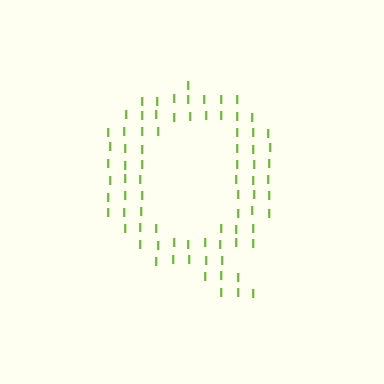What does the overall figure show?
The overall figure shows the letter Q.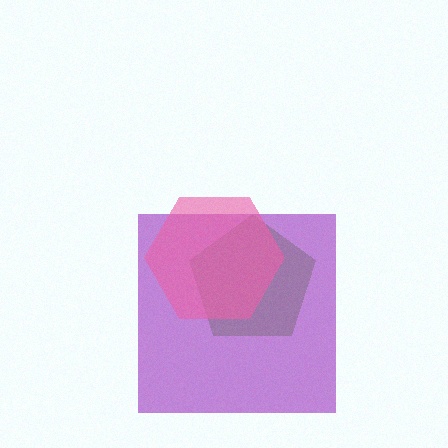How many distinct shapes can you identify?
There are 3 distinct shapes: a lime pentagon, a purple square, a pink hexagon.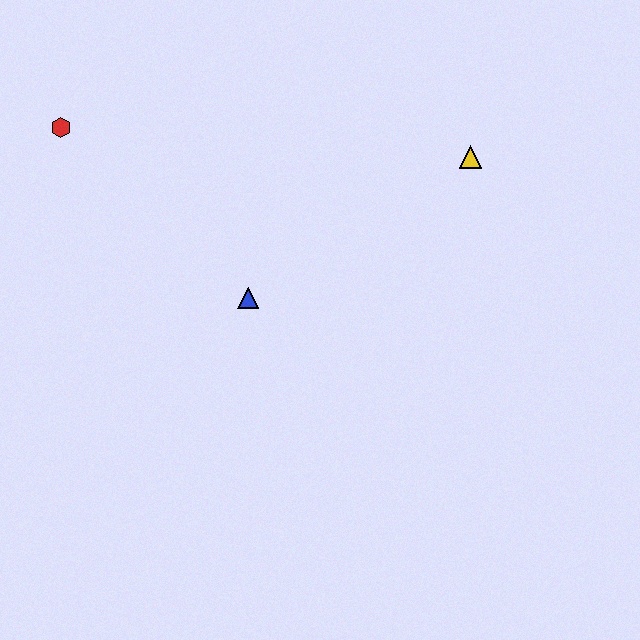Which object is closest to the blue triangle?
The red hexagon is closest to the blue triangle.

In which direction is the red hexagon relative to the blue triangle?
The red hexagon is to the left of the blue triangle.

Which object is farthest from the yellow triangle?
The red hexagon is farthest from the yellow triangle.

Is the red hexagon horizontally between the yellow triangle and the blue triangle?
No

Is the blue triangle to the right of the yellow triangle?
No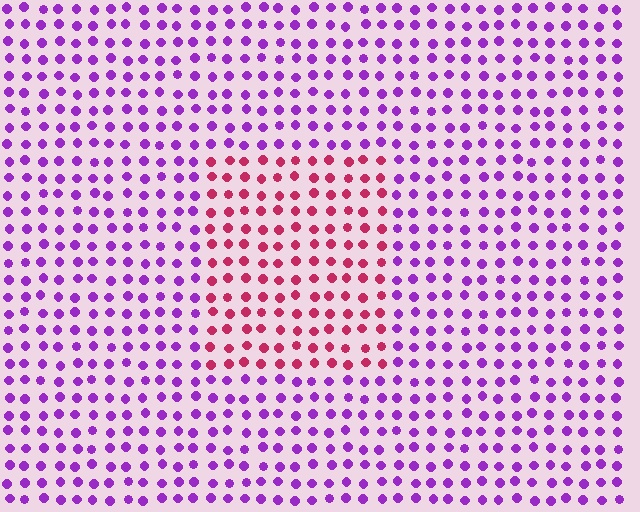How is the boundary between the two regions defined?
The boundary is defined purely by a slight shift in hue (about 55 degrees). Spacing, size, and orientation are identical on both sides.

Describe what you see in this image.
The image is filled with small purple elements in a uniform arrangement. A rectangle-shaped region is visible where the elements are tinted to a slightly different hue, forming a subtle color boundary.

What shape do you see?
I see a rectangle.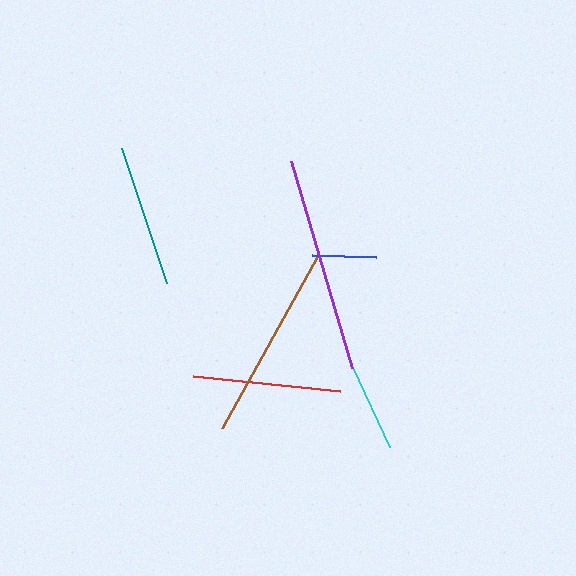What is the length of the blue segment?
The blue segment is approximately 64 pixels long.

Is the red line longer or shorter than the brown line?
The brown line is longer than the red line.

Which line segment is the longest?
The purple line is the longest at approximately 216 pixels.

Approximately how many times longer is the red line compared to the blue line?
The red line is approximately 2.3 times the length of the blue line.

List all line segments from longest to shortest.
From longest to shortest: purple, brown, red, teal, cyan, blue.